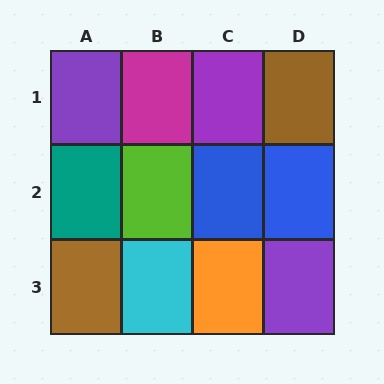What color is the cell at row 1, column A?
Purple.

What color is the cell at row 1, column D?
Brown.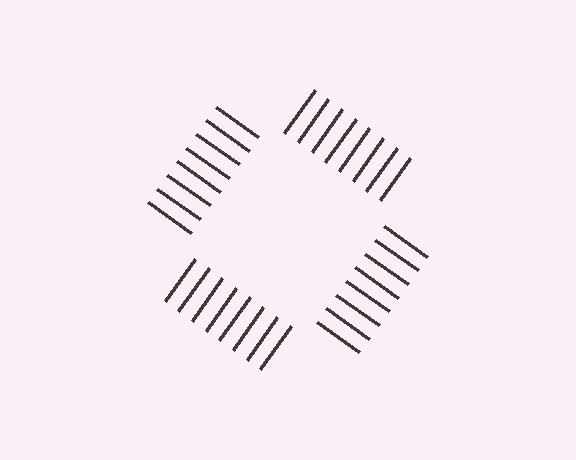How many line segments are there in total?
32 — 8 along each of the 4 edges.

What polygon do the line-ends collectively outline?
An illusory square — the line segments terminate on its edges but no continuous stroke is drawn.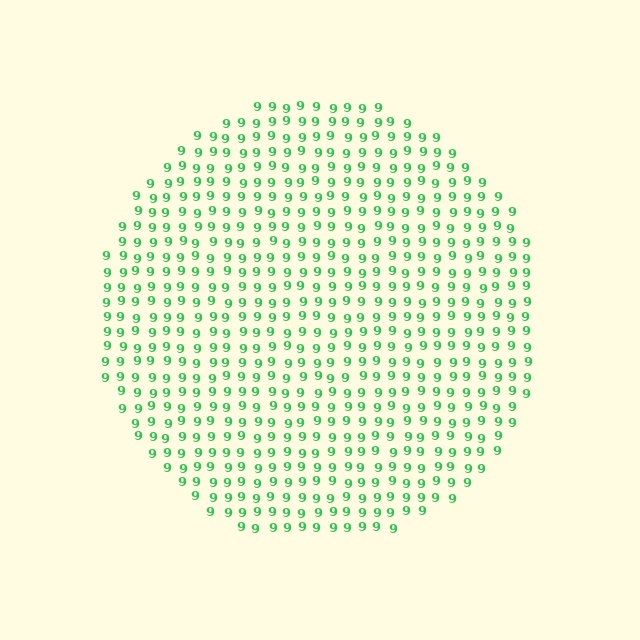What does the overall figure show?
The overall figure shows a circle.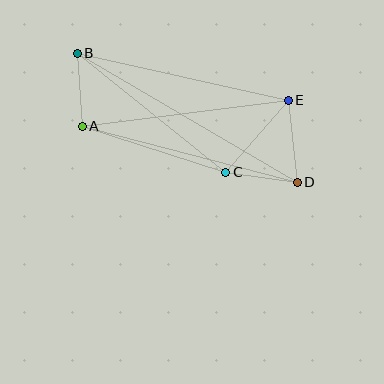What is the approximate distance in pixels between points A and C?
The distance between A and C is approximately 150 pixels.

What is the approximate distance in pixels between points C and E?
The distance between C and E is approximately 95 pixels.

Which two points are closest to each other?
Points C and D are closest to each other.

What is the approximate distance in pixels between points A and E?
The distance between A and E is approximately 207 pixels.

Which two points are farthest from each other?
Points B and D are farthest from each other.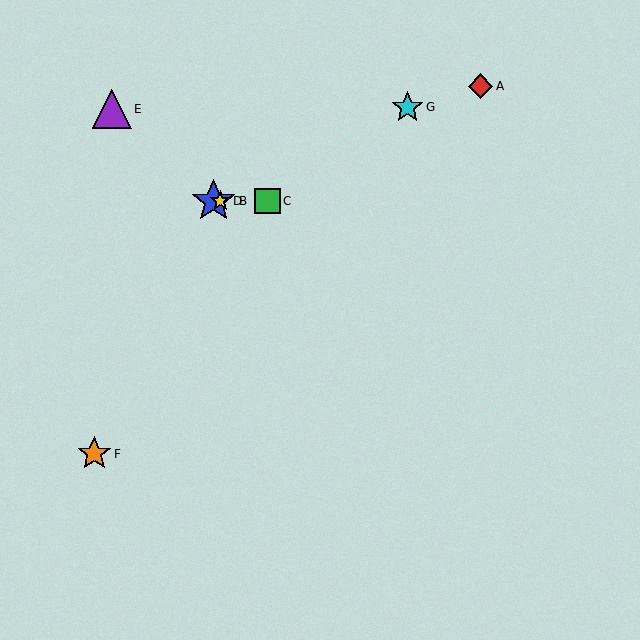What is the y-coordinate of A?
Object A is at y≈86.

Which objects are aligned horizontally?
Objects B, C, D are aligned horizontally.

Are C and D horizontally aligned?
Yes, both are at y≈201.